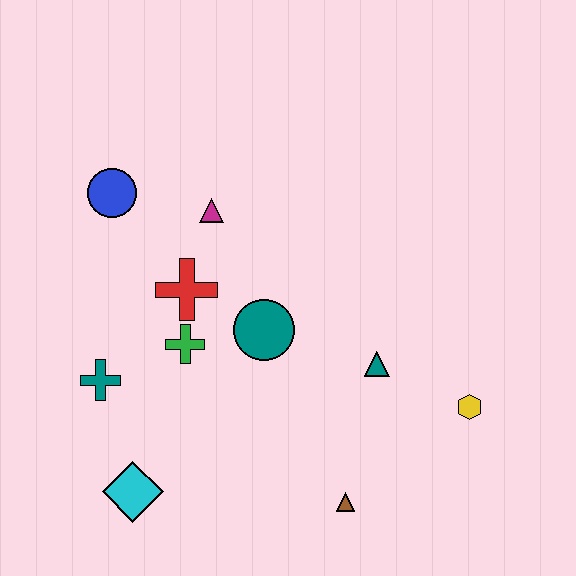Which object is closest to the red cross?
The green cross is closest to the red cross.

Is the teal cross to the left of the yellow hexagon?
Yes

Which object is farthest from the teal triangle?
The blue circle is farthest from the teal triangle.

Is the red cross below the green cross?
No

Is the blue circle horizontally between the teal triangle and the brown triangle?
No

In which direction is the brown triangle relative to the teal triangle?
The brown triangle is below the teal triangle.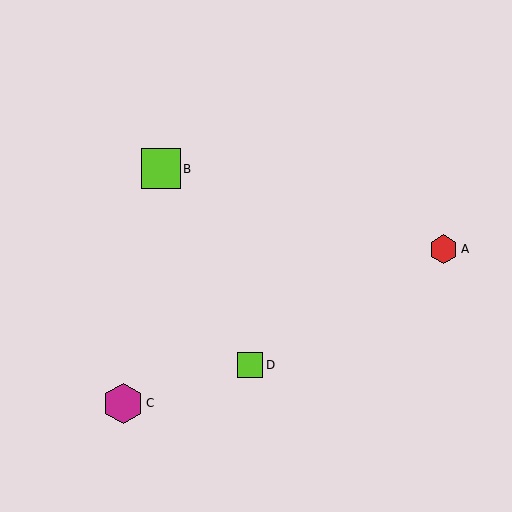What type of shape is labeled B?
Shape B is a lime square.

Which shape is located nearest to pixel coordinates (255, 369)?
The lime square (labeled D) at (250, 365) is nearest to that location.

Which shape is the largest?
The magenta hexagon (labeled C) is the largest.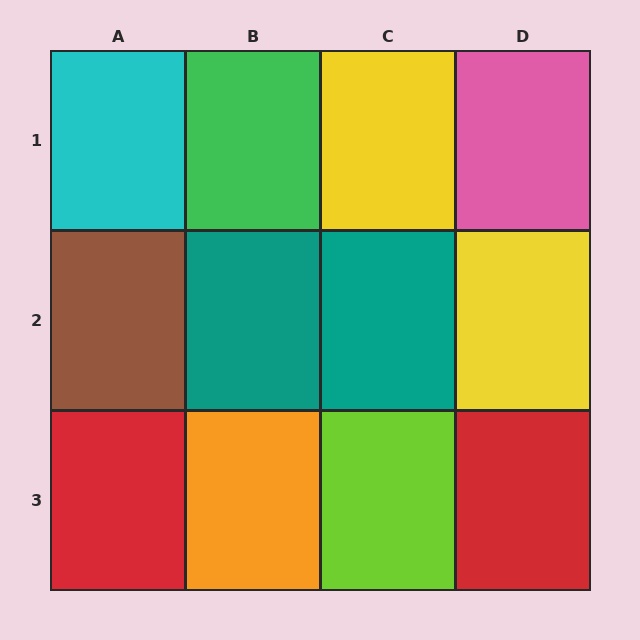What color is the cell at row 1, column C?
Yellow.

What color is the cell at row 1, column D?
Pink.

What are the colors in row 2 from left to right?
Brown, teal, teal, yellow.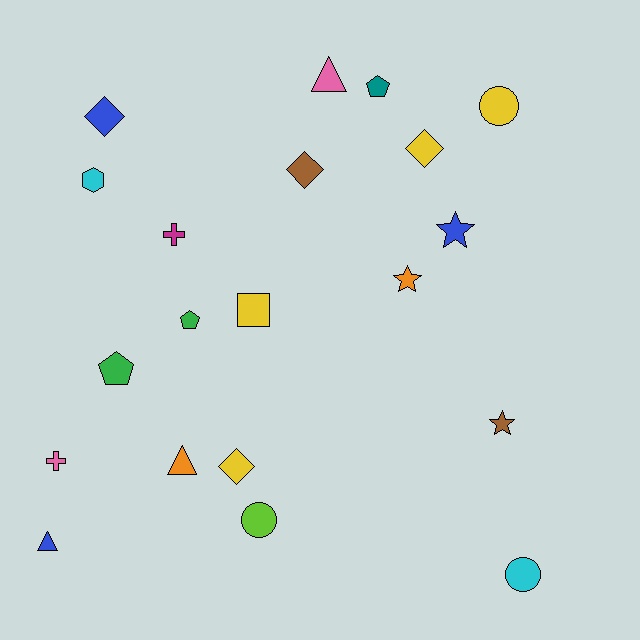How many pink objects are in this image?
There are 2 pink objects.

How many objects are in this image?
There are 20 objects.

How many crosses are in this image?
There are 2 crosses.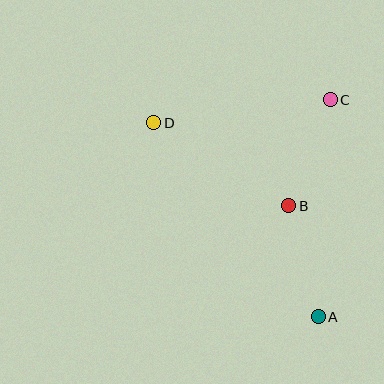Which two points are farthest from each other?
Points A and D are farthest from each other.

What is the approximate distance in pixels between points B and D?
The distance between B and D is approximately 159 pixels.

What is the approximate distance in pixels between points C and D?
The distance between C and D is approximately 178 pixels.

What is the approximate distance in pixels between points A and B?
The distance between A and B is approximately 115 pixels.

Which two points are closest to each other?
Points B and C are closest to each other.